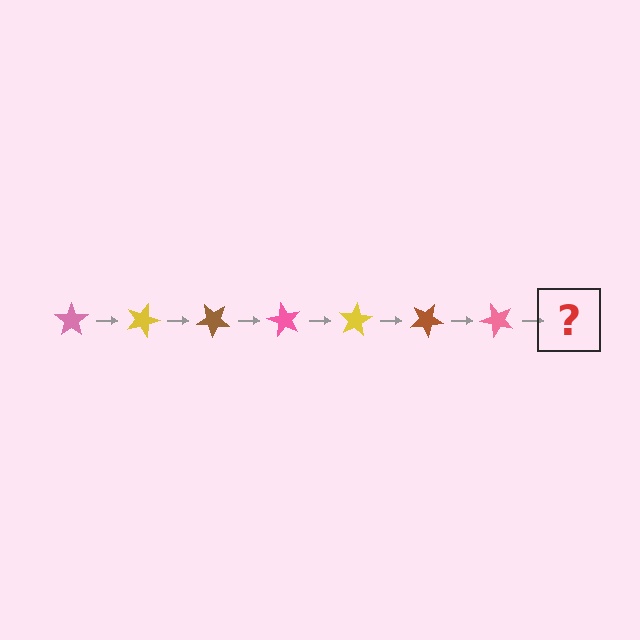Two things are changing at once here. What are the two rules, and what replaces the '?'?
The two rules are that it rotates 20 degrees each step and the color cycles through pink, yellow, and brown. The '?' should be a yellow star, rotated 140 degrees from the start.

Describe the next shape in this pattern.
It should be a yellow star, rotated 140 degrees from the start.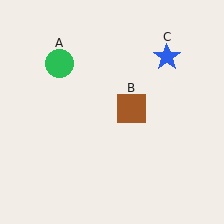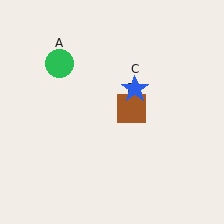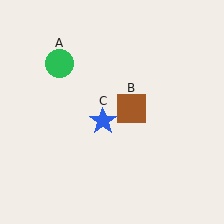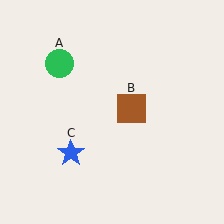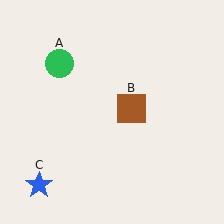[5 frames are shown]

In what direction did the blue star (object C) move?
The blue star (object C) moved down and to the left.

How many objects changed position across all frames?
1 object changed position: blue star (object C).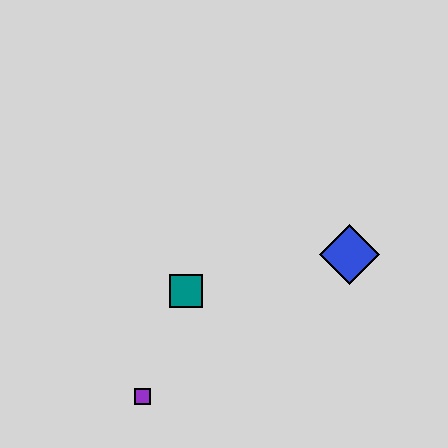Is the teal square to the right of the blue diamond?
No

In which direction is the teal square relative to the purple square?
The teal square is above the purple square.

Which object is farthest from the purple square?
The blue diamond is farthest from the purple square.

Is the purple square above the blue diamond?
No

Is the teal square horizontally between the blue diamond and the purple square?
Yes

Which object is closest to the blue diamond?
The teal square is closest to the blue diamond.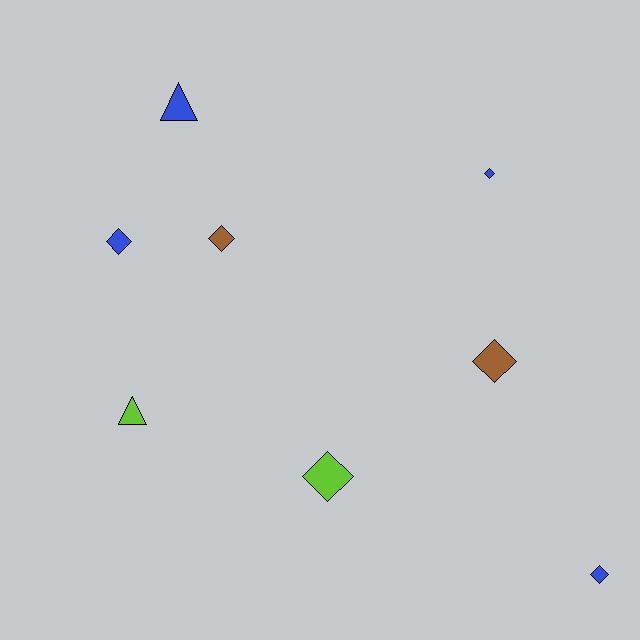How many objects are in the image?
There are 8 objects.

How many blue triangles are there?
There is 1 blue triangle.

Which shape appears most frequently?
Diamond, with 6 objects.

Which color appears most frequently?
Blue, with 4 objects.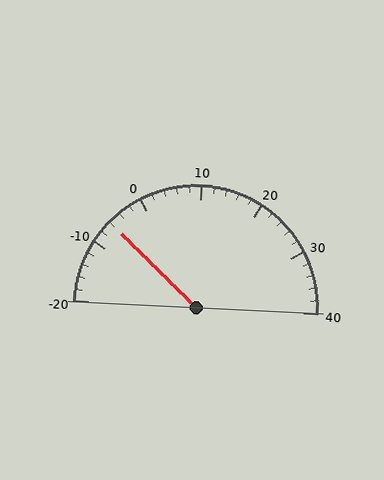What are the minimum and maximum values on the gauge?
The gauge ranges from -20 to 40.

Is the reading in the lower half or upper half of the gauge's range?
The reading is in the lower half of the range (-20 to 40).